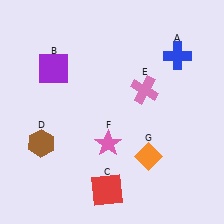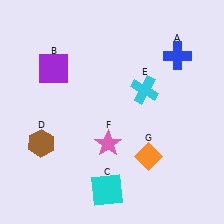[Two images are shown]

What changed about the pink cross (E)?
In Image 1, E is pink. In Image 2, it changed to cyan.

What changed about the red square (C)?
In Image 1, C is red. In Image 2, it changed to cyan.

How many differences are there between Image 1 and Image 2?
There are 2 differences between the two images.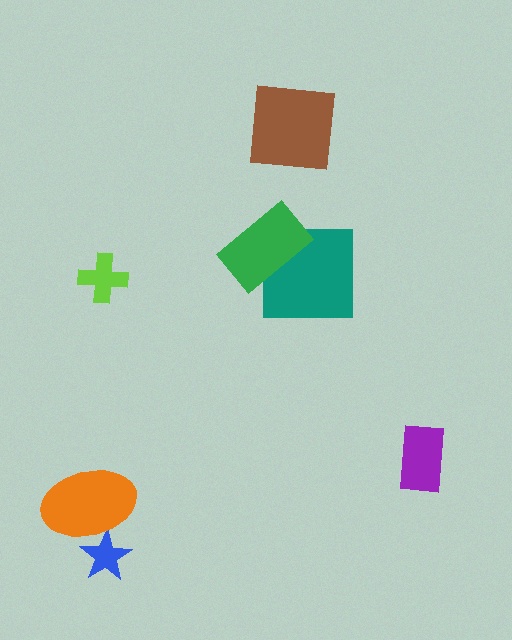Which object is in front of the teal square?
The green rectangle is in front of the teal square.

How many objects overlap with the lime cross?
0 objects overlap with the lime cross.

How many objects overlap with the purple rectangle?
0 objects overlap with the purple rectangle.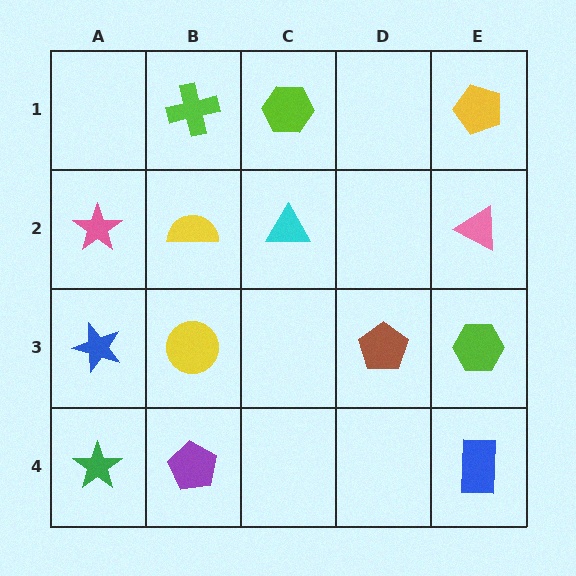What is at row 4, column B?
A purple pentagon.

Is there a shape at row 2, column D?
No, that cell is empty.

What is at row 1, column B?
A lime cross.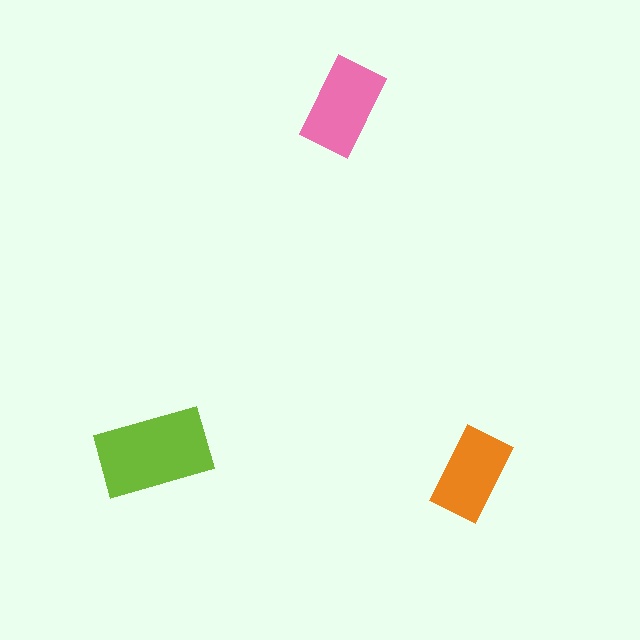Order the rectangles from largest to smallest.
the lime one, the pink one, the orange one.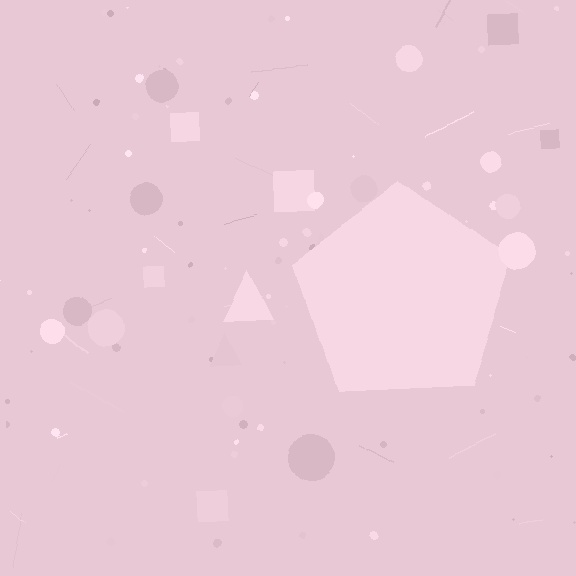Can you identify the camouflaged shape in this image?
The camouflaged shape is a pentagon.